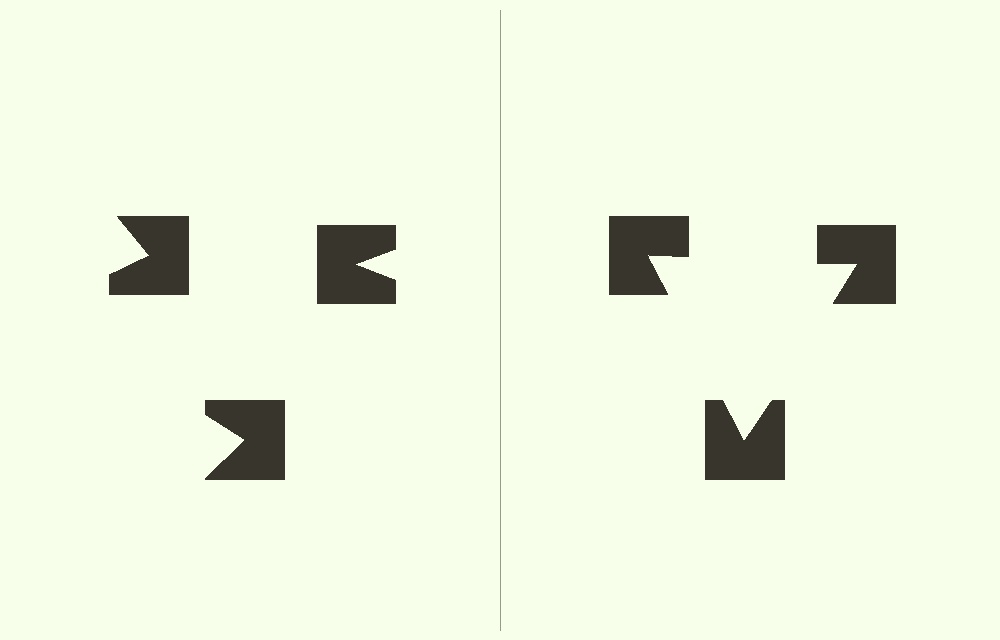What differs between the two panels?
The notched squares are positioned identically on both sides; only the wedge orientations differ. On the right they align to a triangle; on the left they are misaligned.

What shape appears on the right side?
An illusory triangle.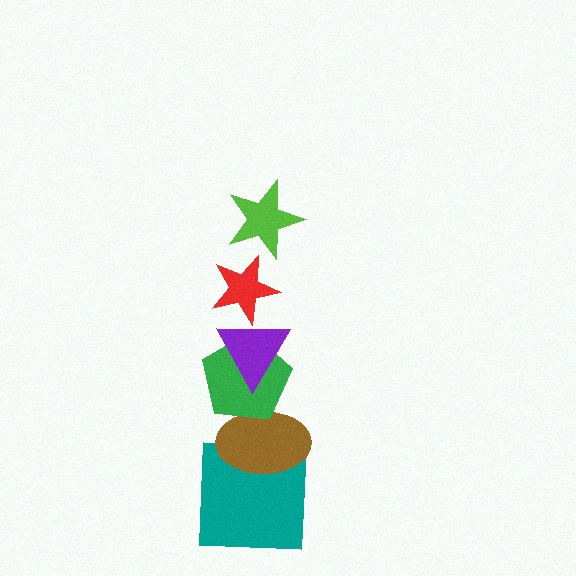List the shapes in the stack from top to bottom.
From top to bottom: the lime star, the red star, the purple triangle, the green pentagon, the brown ellipse, the teal square.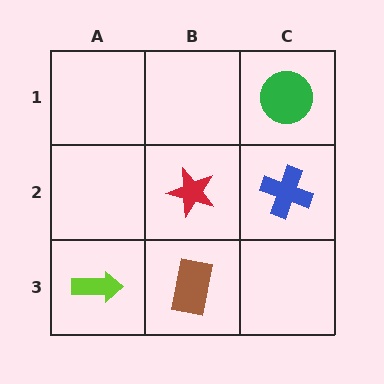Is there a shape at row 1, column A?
No, that cell is empty.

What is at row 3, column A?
A lime arrow.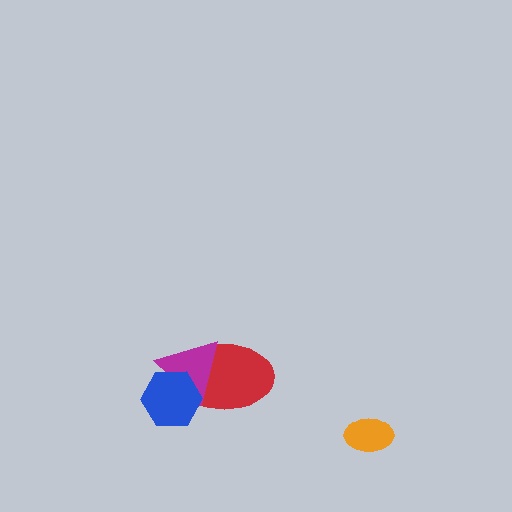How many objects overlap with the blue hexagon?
2 objects overlap with the blue hexagon.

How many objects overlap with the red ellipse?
2 objects overlap with the red ellipse.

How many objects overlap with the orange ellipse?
0 objects overlap with the orange ellipse.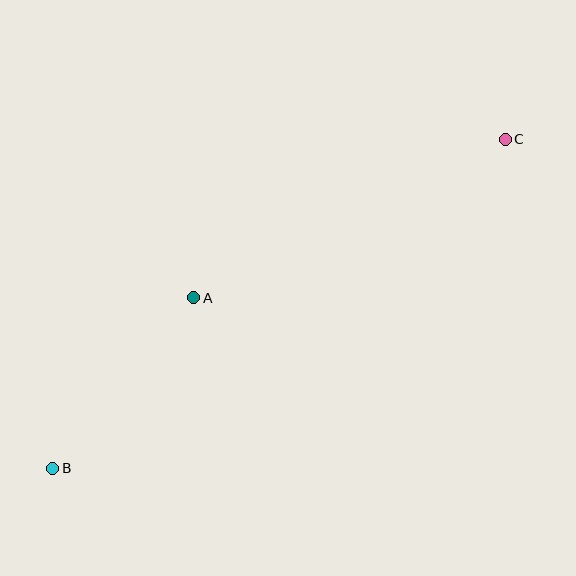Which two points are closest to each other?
Points A and B are closest to each other.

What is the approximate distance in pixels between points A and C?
The distance between A and C is approximately 350 pixels.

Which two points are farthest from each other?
Points B and C are farthest from each other.